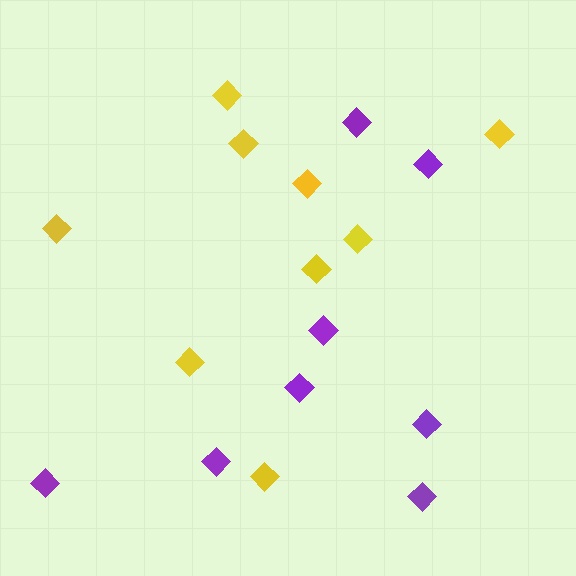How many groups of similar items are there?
There are 2 groups: one group of yellow diamonds (9) and one group of purple diamonds (8).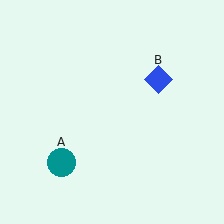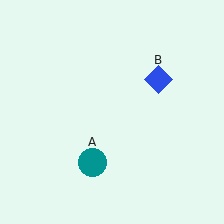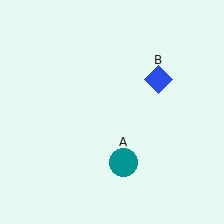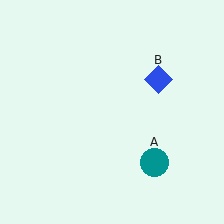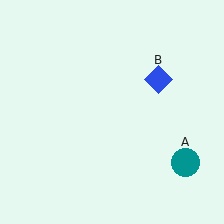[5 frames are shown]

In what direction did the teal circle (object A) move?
The teal circle (object A) moved right.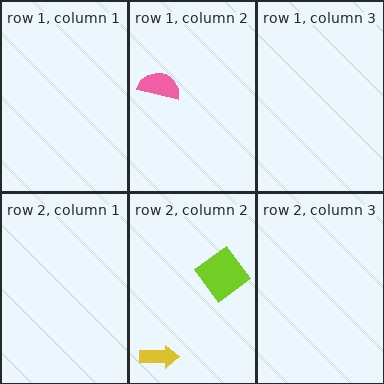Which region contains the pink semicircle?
The row 1, column 2 region.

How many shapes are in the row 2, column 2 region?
2.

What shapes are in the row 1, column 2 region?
The pink semicircle.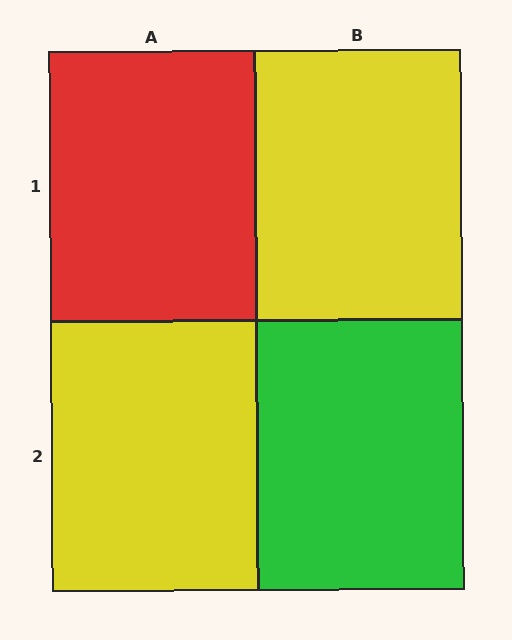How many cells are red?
1 cell is red.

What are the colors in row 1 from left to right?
Red, yellow.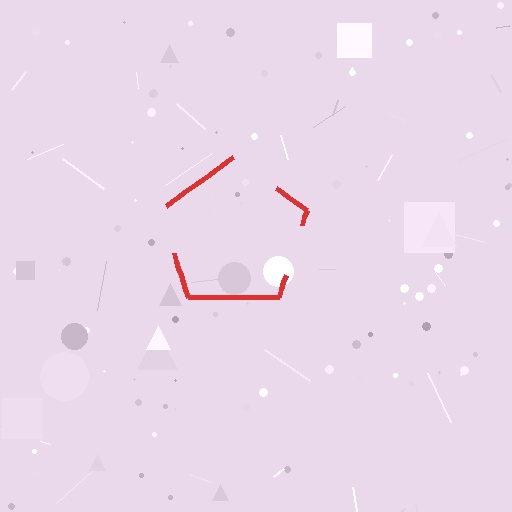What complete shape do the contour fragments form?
The contour fragments form a pentagon.